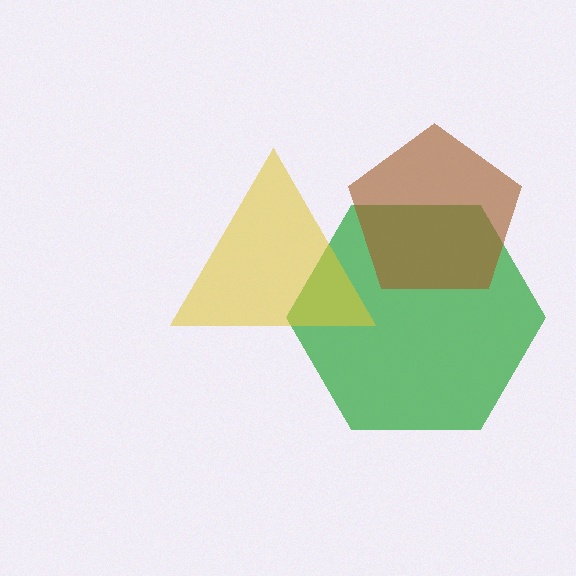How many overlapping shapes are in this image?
There are 3 overlapping shapes in the image.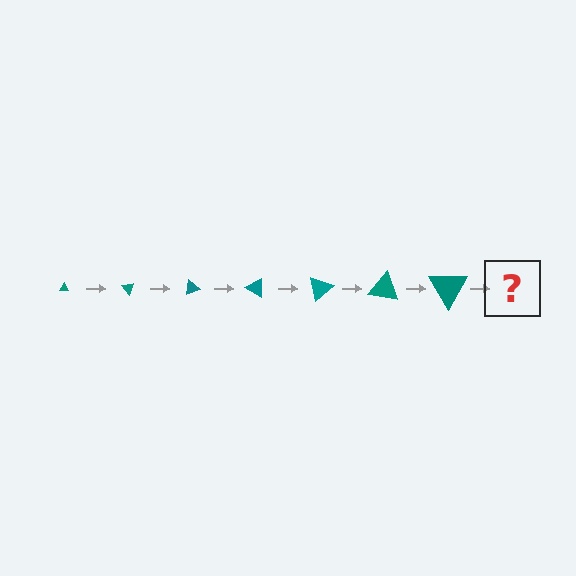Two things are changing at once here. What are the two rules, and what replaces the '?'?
The two rules are that the triangle grows larger each step and it rotates 50 degrees each step. The '?' should be a triangle, larger than the previous one and rotated 350 degrees from the start.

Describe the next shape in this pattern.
It should be a triangle, larger than the previous one and rotated 350 degrees from the start.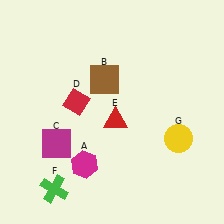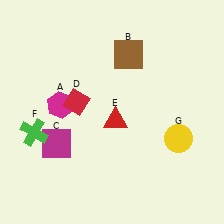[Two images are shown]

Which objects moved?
The objects that moved are: the magenta hexagon (A), the brown square (B), the green cross (F).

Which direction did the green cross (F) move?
The green cross (F) moved up.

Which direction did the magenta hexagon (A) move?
The magenta hexagon (A) moved up.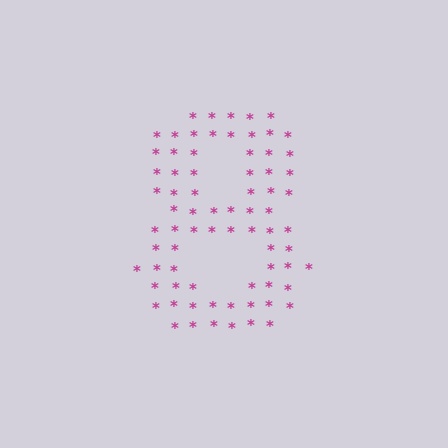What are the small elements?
The small elements are asterisks.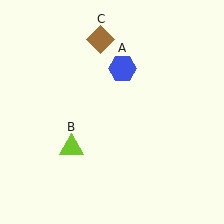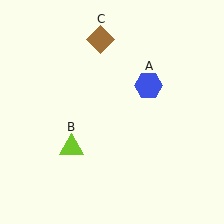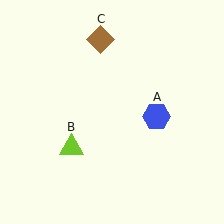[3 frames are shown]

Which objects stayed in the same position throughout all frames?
Lime triangle (object B) and brown diamond (object C) remained stationary.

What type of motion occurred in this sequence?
The blue hexagon (object A) rotated clockwise around the center of the scene.